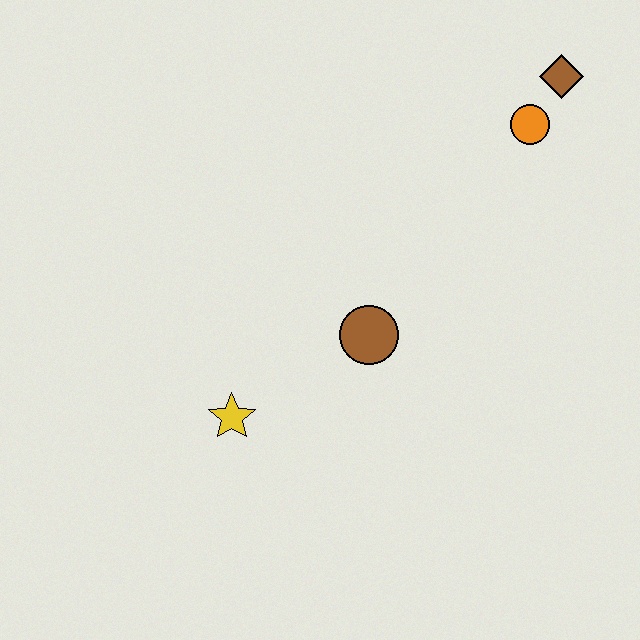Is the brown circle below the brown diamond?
Yes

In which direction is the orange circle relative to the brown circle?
The orange circle is above the brown circle.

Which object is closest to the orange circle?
The brown diamond is closest to the orange circle.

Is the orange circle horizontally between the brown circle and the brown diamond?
Yes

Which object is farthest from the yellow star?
The brown diamond is farthest from the yellow star.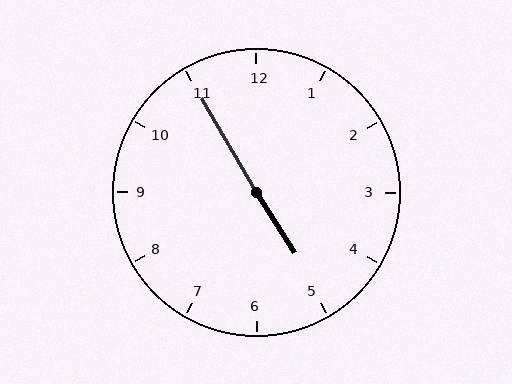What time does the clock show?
4:55.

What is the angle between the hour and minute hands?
Approximately 178 degrees.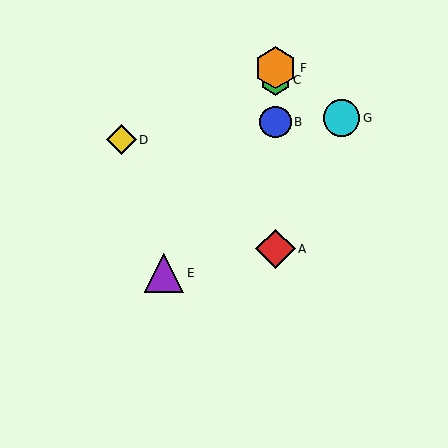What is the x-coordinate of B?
Object B is at x≈276.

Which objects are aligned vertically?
Objects A, B, C, F are aligned vertically.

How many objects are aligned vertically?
4 objects (A, B, C, F) are aligned vertically.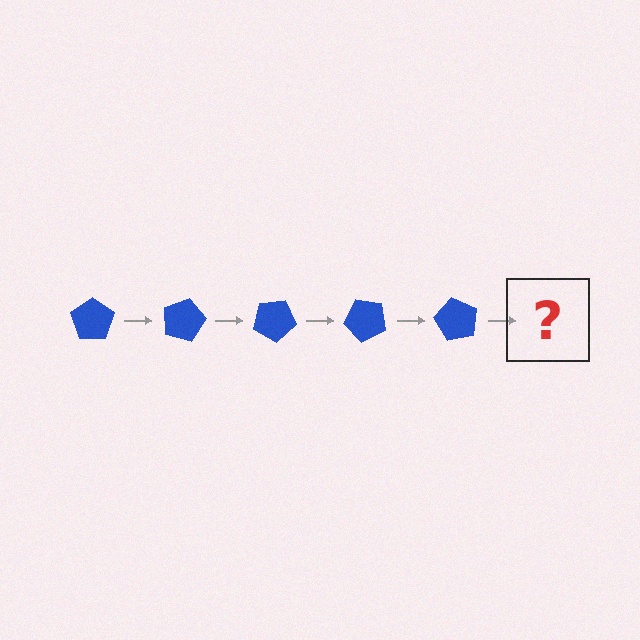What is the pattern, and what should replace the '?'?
The pattern is that the pentagon rotates 15 degrees each step. The '?' should be a blue pentagon rotated 75 degrees.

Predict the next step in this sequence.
The next step is a blue pentagon rotated 75 degrees.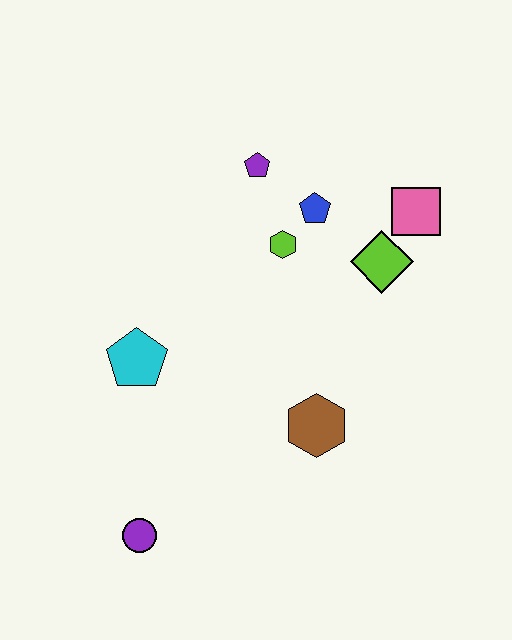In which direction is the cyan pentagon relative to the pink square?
The cyan pentagon is to the left of the pink square.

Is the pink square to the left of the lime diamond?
No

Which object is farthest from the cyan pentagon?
The pink square is farthest from the cyan pentagon.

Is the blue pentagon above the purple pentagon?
No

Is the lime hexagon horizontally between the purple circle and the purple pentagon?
No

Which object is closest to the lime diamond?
The pink square is closest to the lime diamond.